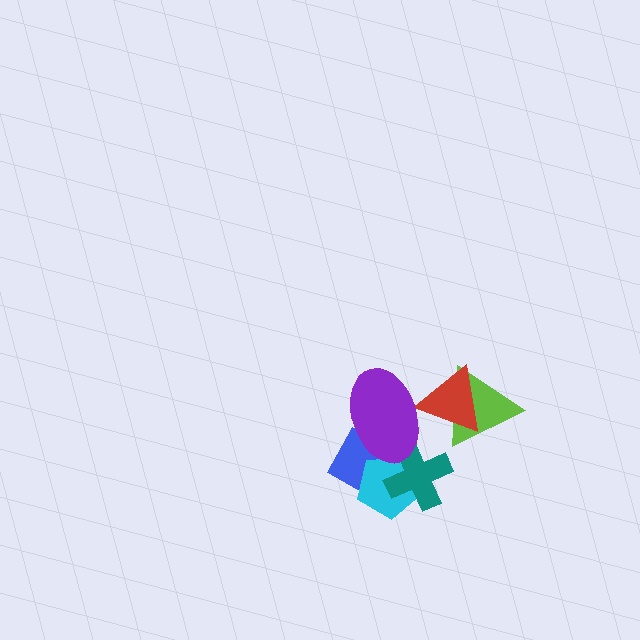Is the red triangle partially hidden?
Yes, it is partially covered by another shape.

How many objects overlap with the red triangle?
2 objects overlap with the red triangle.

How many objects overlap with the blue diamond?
3 objects overlap with the blue diamond.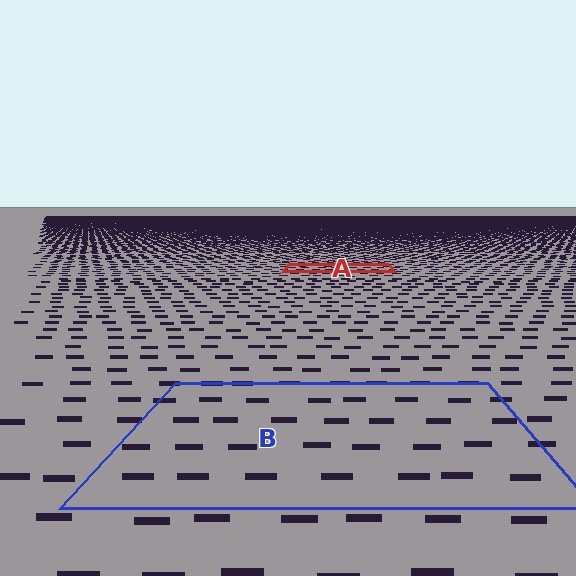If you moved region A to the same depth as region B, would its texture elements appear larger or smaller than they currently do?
They would appear larger. At a closer depth, the same texture elements are projected at a bigger on-screen size.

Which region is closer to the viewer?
Region B is closer. The texture elements there are larger and more spread out.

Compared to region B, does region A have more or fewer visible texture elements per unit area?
Region A has more texture elements per unit area — they are packed more densely because it is farther away.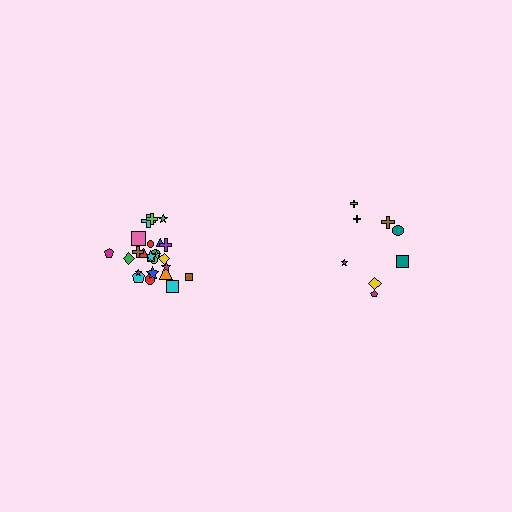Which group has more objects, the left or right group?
The left group.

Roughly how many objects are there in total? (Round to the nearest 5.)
Roughly 35 objects in total.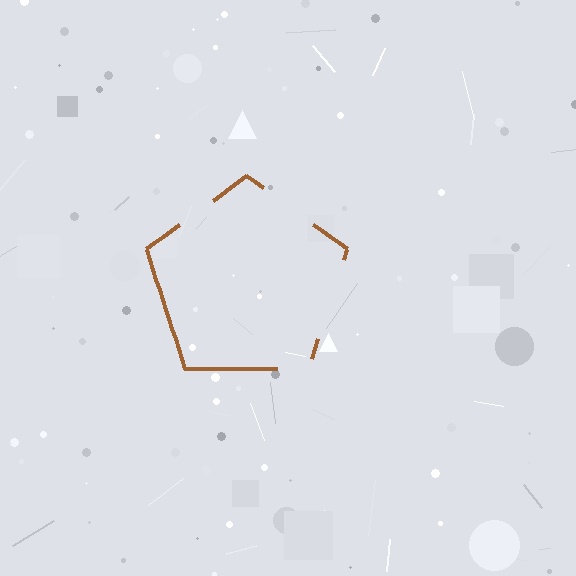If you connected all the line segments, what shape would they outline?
They would outline a pentagon.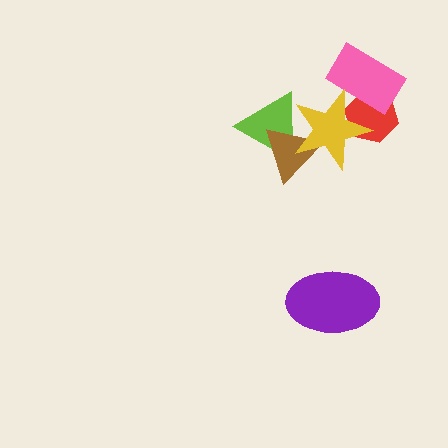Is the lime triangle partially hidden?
Yes, it is partially covered by another shape.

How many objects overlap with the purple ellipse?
0 objects overlap with the purple ellipse.